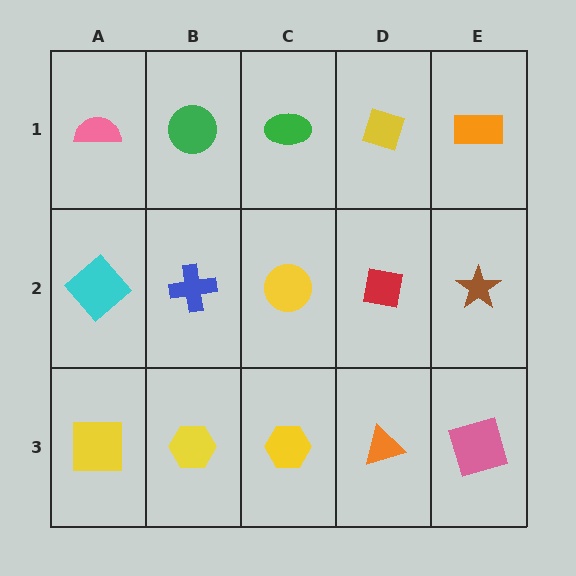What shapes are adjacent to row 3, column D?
A red square (row 2, column D), a yellow hexagon (row 3, column C), a pink square (row 3, column E).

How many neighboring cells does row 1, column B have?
3.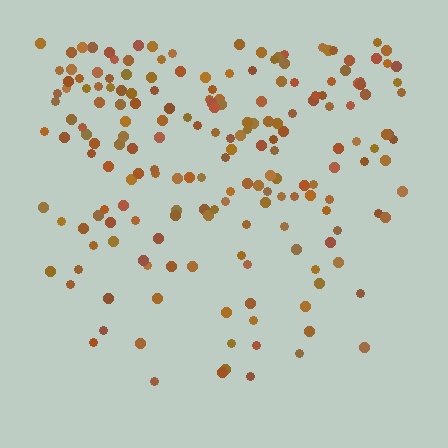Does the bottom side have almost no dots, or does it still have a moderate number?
Still a moderate number, just noticeably fewer than the top.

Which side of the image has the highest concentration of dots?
The top.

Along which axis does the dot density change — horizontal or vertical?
Vertical.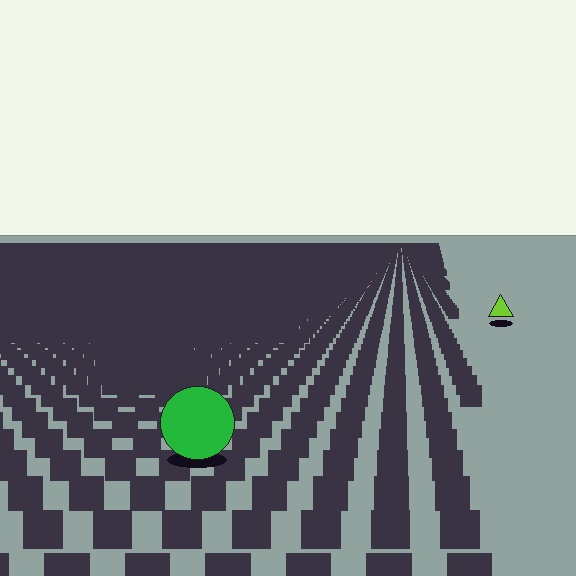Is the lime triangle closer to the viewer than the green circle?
No. The green circle is closer — you can tell from the texture gradient: the ground texture is coarser near it.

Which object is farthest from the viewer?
The lime triangle is farthest from the viewer. It appears smaller and the ground texture around it is denser.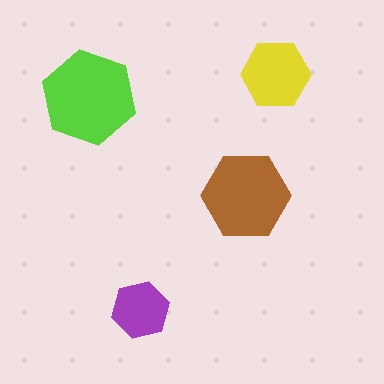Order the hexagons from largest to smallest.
the lime one, the brown one, the yellow one, the purple one.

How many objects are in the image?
There are 4 objects in the image.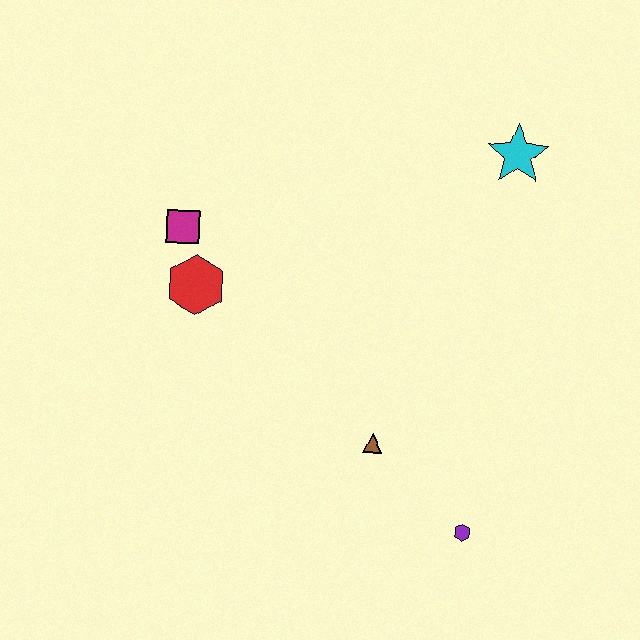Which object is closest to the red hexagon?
The magenta square is closest to the red hexagon.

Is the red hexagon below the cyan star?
Yes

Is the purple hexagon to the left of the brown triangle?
No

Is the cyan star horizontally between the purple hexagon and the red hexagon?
No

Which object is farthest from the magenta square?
The purple hexagon is farthest from the magenta square.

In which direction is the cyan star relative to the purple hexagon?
The cyan star is above the purple hexagon.